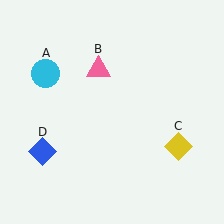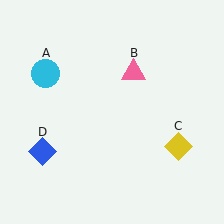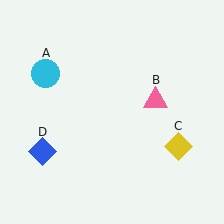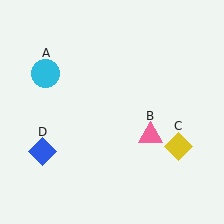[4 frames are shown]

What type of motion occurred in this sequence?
The pink triangle (object B) rotated clockwise around the center of the scene.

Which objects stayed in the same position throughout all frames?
Cyan circle (object A) and yellow diamond (object C) and blue diamond (object D) remained stationary.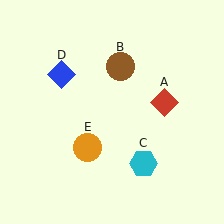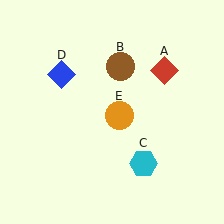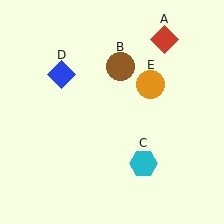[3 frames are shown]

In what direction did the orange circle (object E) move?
The orange circle (object E) moved up and to the right.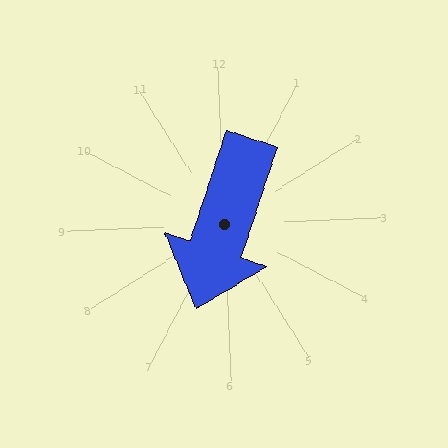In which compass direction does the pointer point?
South.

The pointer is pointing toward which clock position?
Roughly 7 o'clock.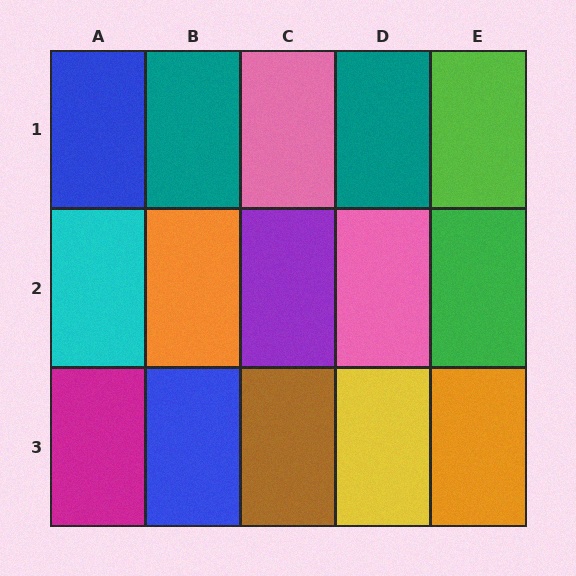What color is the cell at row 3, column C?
Brown.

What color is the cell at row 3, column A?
Magenta.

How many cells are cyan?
1 cell is cyan.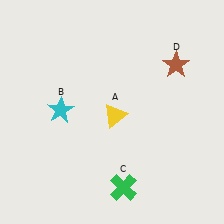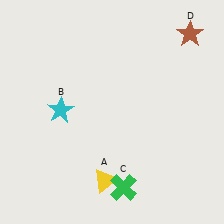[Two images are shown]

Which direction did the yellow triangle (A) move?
The yellow triangle (A) moved down.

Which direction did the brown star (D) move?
The brown star (D) moved up.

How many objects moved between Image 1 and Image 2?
2 objects moved between the two images.